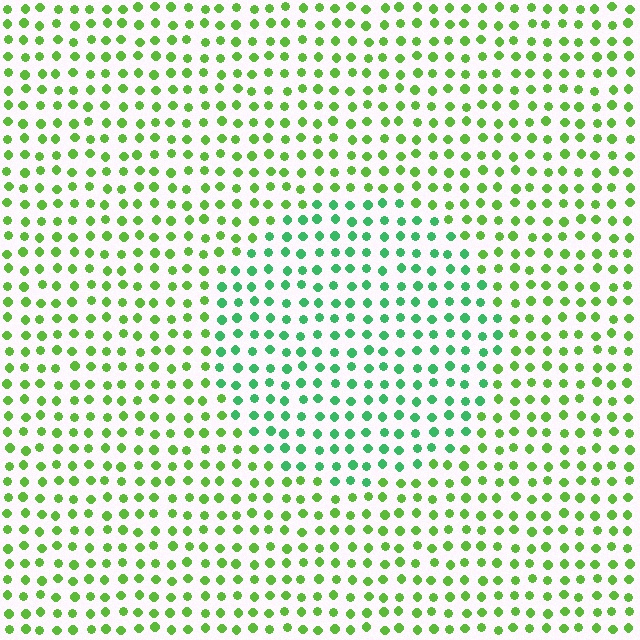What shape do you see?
I see a circle.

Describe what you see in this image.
The image is filled with small lime elements in a uniform arrangement. A circle-shaped region is visible where the elements are tinted to a slightly different hue, forming a subtle color boundary.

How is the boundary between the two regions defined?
The boundary is defined purely by a slight shift in hue (about 37 degrees). Spacing, size, and orientation are identical on both sides.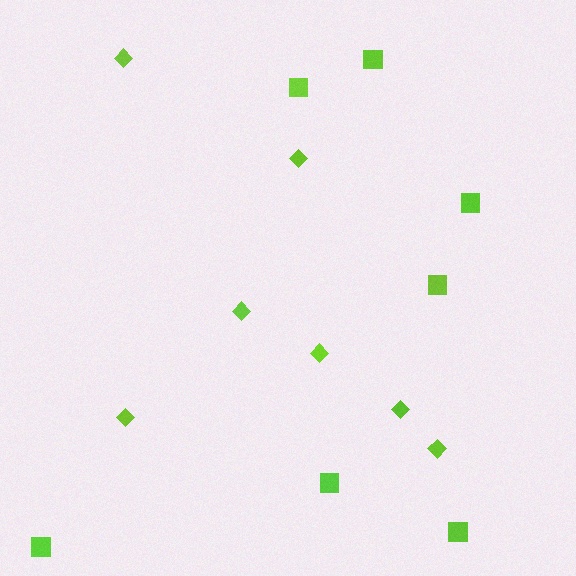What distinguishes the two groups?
There are 2 groups: one group of squares (7) and one group of diamonds (7).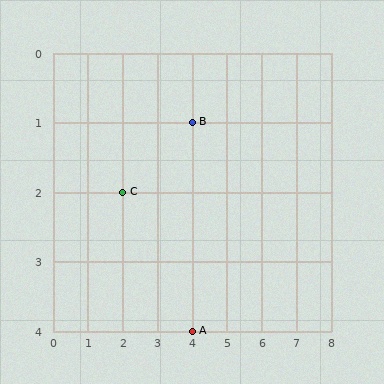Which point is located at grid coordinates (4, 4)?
Point A is at (4, 4).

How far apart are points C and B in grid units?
Points C and B are 2 columns and 1 row apart (about 2.2 grid units diagonally).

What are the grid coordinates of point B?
Point B is at grid coordinates (4, 1).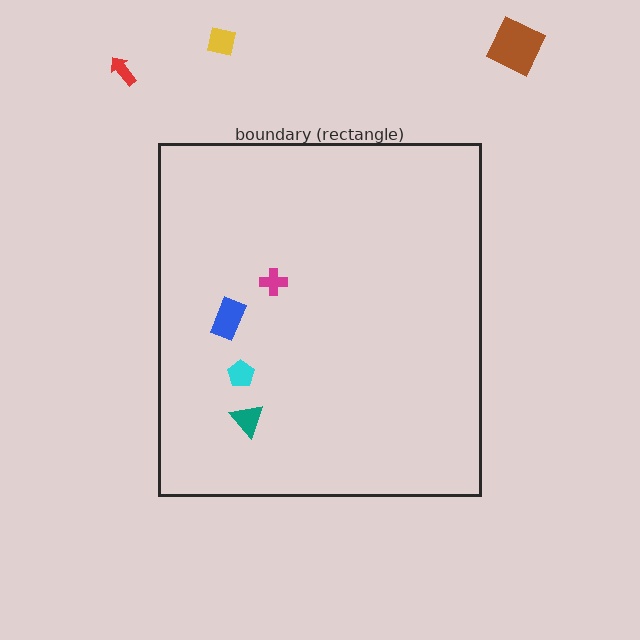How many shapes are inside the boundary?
4 inside, 3 outside.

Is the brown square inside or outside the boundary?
Outside.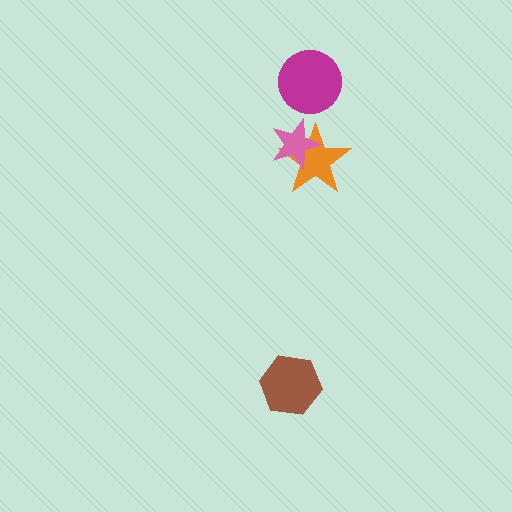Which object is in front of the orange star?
The pink star is in front of the orange star.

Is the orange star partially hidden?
Yes, it is partially covered by another shape.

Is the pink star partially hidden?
No, no other shape covers it.